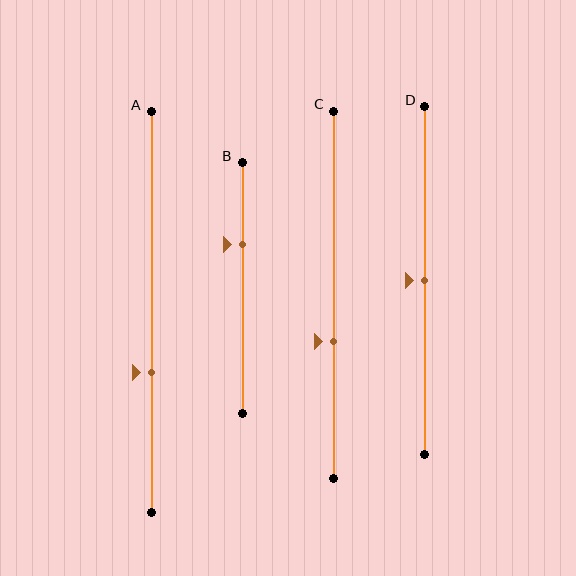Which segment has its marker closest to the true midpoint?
Segment D has its marker closest to the true midpoint.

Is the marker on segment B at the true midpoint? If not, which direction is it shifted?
No, the marker on segment B is shifted upward by about 17% of the segment length.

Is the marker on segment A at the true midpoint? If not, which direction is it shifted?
No, the marker on segment A is shifted downward by about 15% of the segment length.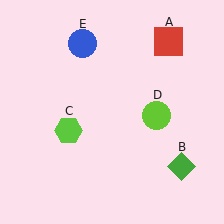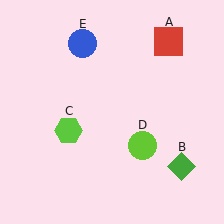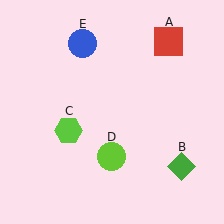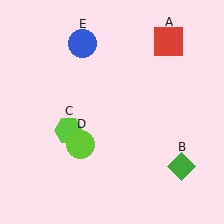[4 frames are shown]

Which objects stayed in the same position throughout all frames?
Red square (object A) and green diamond (object B) and lime hexagon (object C) and blue circle (object E) remained stationary.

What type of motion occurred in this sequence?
The lime circle (object D) rotated clockwise around the center of the scene.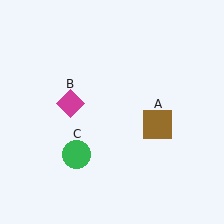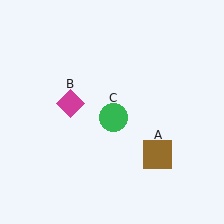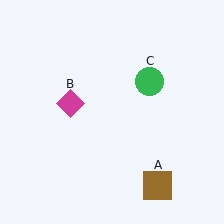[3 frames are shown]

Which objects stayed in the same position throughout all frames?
Magenta diamond (object B) remained stationary.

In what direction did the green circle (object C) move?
The green circle (object C) moved up and to the right.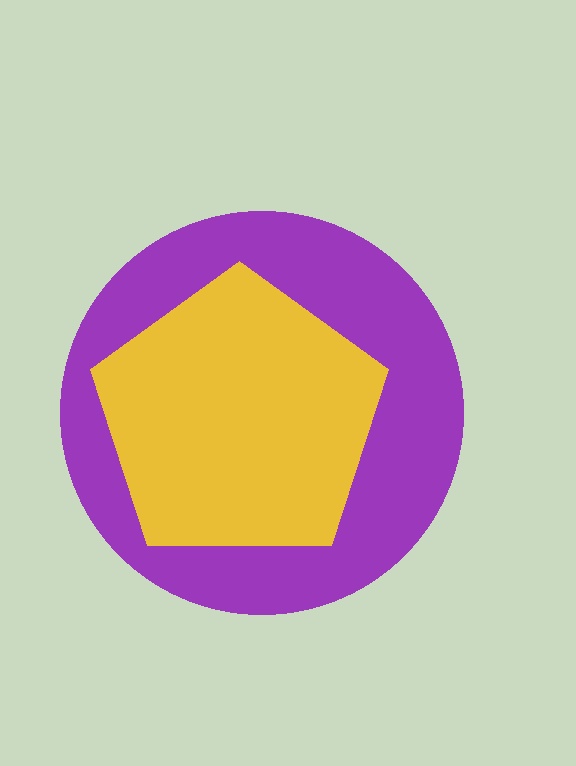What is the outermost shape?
The purple circle.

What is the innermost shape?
The yellow pentagon.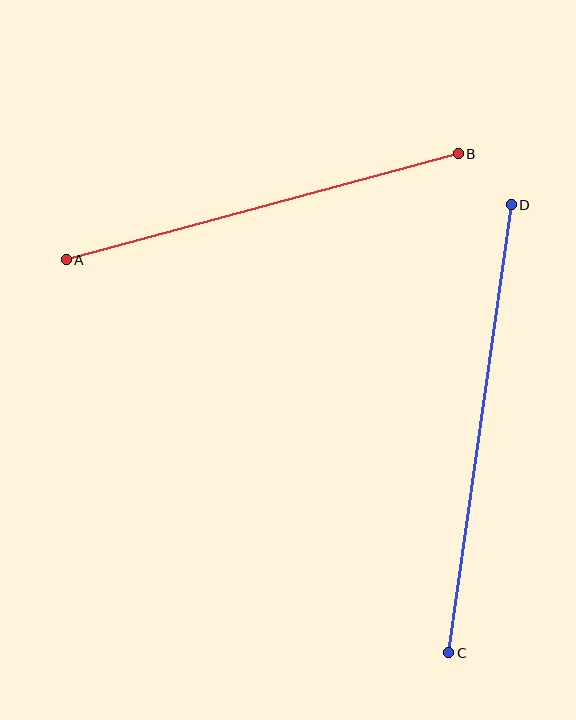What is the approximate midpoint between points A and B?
The midpoint is at approximately (262, 207) pixels.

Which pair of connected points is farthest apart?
Points C and D are farthest apart.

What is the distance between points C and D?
The distance is approximately 453 pixels.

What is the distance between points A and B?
The distance is approximately 406 pixels.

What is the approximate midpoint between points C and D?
The midpoint is at approximately (480, 429) pixels.